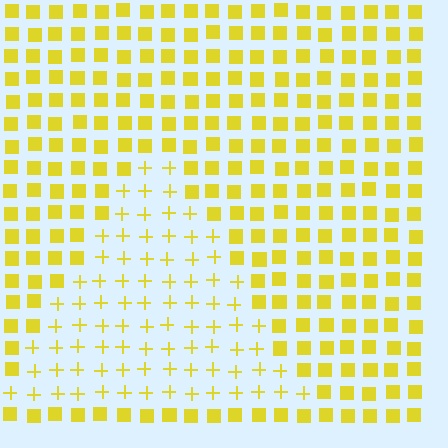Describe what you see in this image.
The image is filled with small yellow elements arranged in a uniform grid. A triangle-shaped region contains plus signs, while the surrounding area contains squares. The boundary is defined purely by the change in element shape.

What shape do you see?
I see a triangle.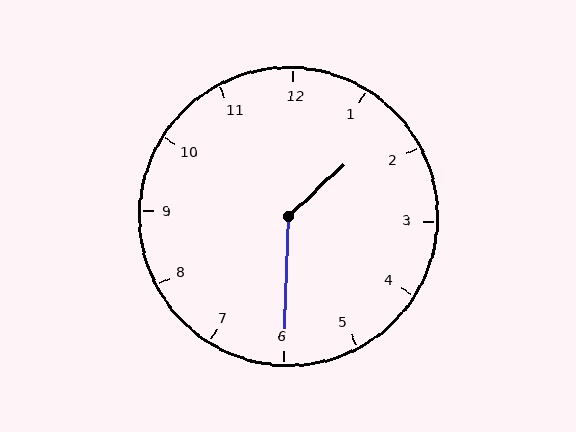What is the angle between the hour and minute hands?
Approximately 135 degrees.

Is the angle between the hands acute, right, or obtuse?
It is obtuse.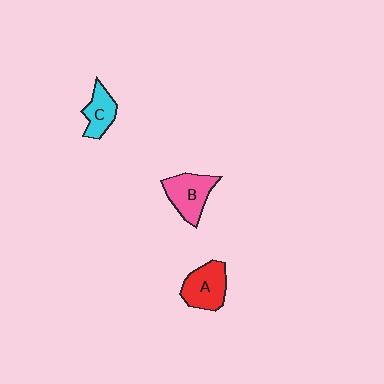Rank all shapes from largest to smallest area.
From largest to smallest: B (pink), A (red), C (cyan).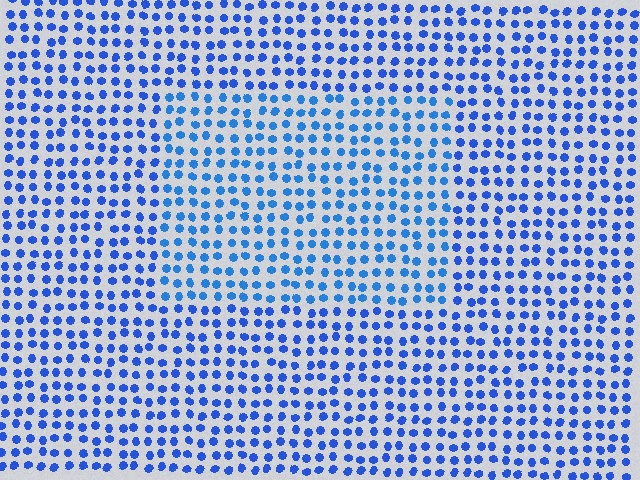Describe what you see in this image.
The image is filled with small blue elements in a uniform arrangement. A rectangle-shaped region is visible where the elements are tinted to a slightly different hue, forming a subtle color boundary.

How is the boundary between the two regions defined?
The boundary is defined purely by a slight shift in hue (about 15 degrees). Spacing, size, and orientation are identical on both sides.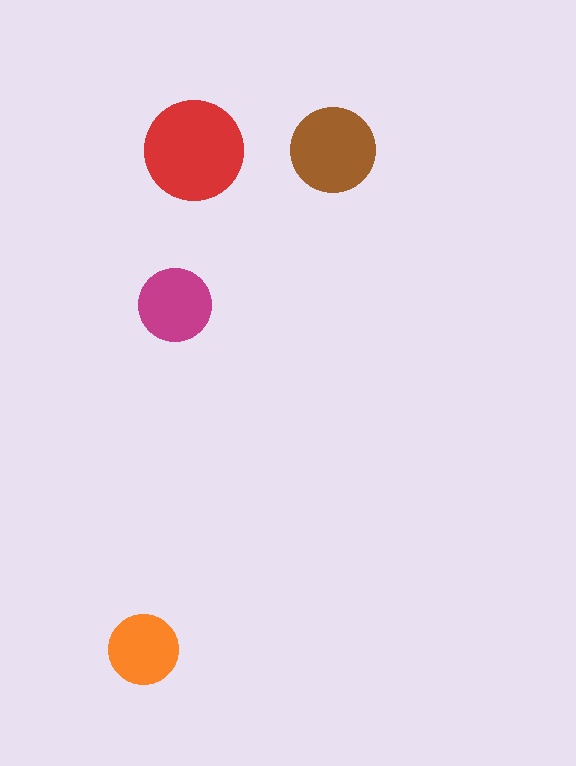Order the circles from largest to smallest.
the red one, the brown one, the magenta one, the orange one.